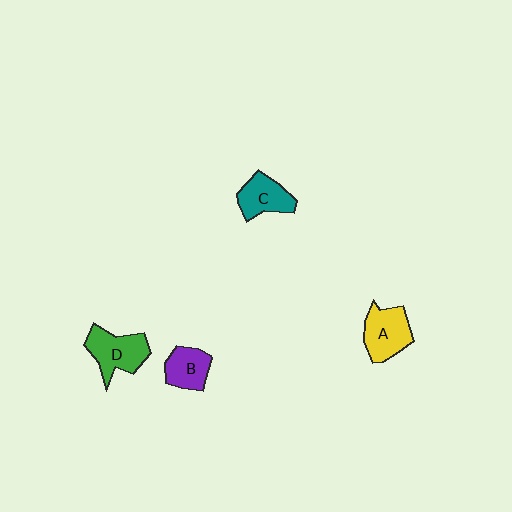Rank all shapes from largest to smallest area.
From largest to smallest: D (green), A (yellow), C (teal), B (purple).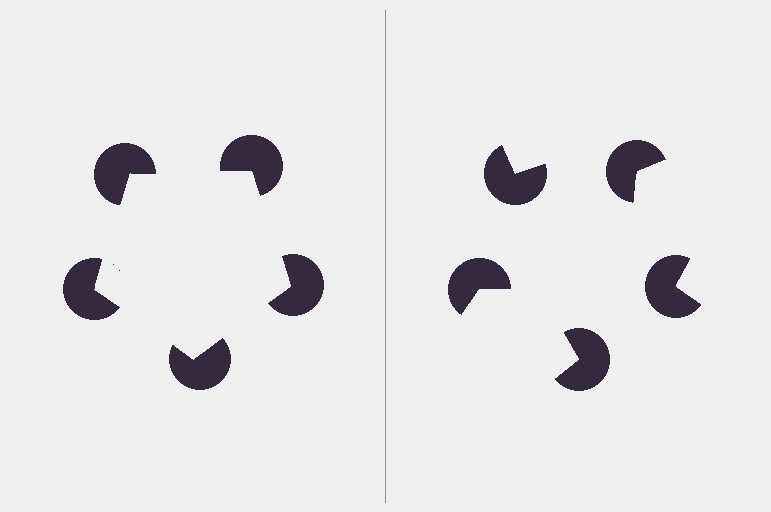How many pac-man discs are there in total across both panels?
10 — 5 on each side.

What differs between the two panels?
The pac-man discs are positioned identically on both sides; only the wedge orientations differ. On the left they align to a pentagon; on the right they are misaligned.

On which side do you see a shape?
An illusory pentagon appears on the left side. On the right side the wedge cuts are rotated, so no coherent shape forms.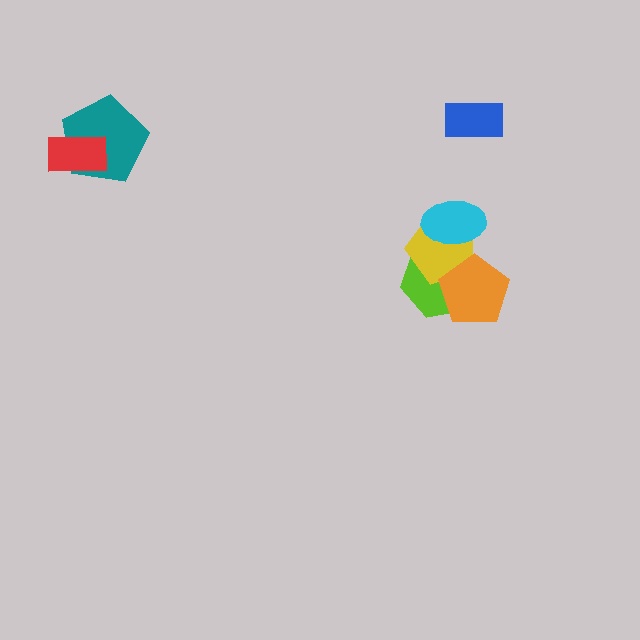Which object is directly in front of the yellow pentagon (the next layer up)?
The orange pentagon is directly in front of the yellow pentagon.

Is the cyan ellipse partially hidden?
No, no other shape covers it.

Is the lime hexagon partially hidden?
Yes, it is partially covered by another shape.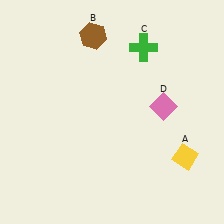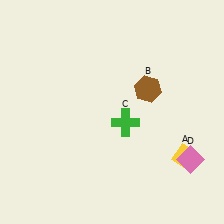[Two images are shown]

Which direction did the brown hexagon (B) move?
The brown hexagon (B) moved right.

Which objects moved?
The objects that moved are: the brown hexagon (B), the green cross (C), the pink diamond (D).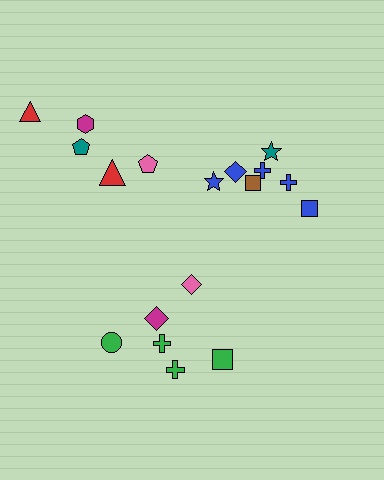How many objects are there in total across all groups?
There are 18 objects.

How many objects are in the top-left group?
There are 5 objects.